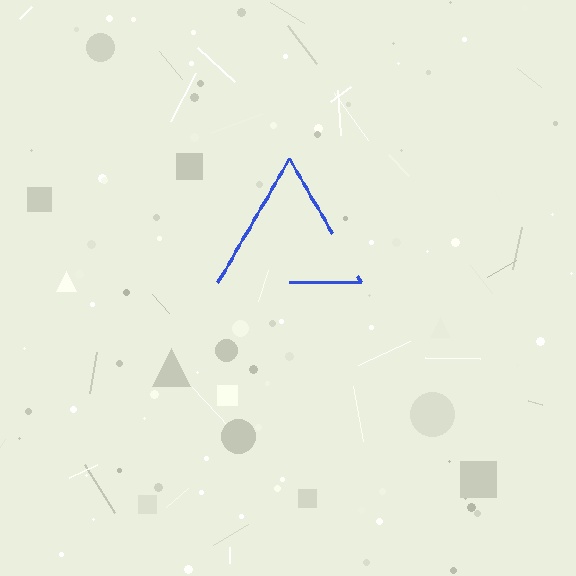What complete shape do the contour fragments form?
The contour fragments form a triangle.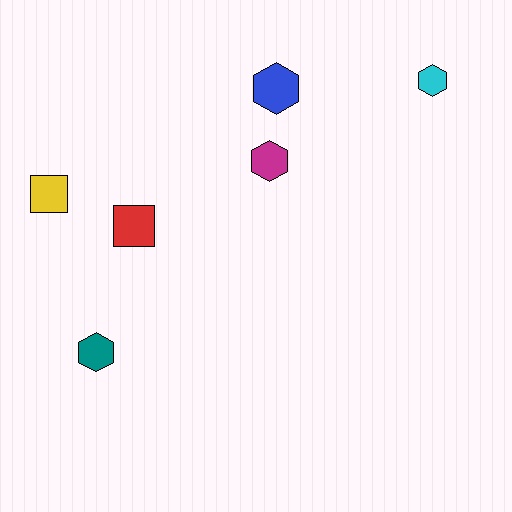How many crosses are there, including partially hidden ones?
There are no crosses.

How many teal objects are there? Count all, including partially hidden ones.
There is 1 teal object.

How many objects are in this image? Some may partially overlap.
There are 6 objects.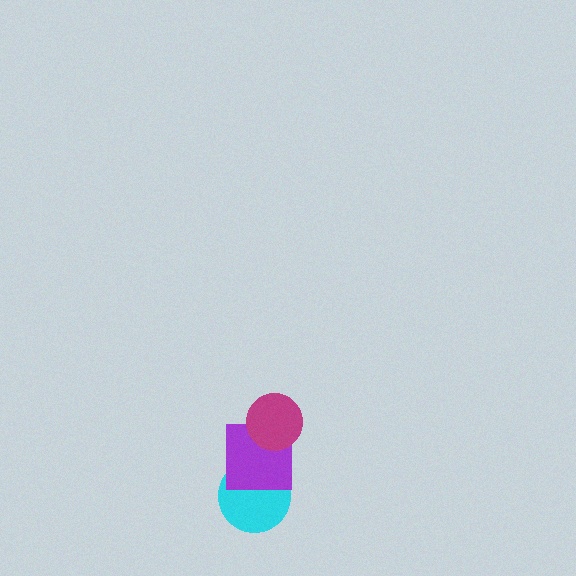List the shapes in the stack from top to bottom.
From top to bottom: the magenta circle, the purple square, the cyan circle.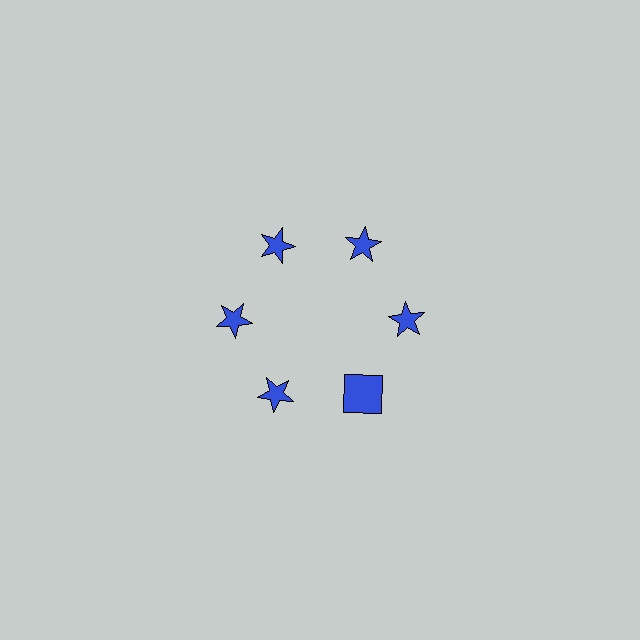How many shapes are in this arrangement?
There are 6 shapes arranged in a ring pattern.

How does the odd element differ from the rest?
It has a different shape: square instead of star.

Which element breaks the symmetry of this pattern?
The blue square at roughly the 5 o'clock position breaks the symmetry. All other shapes are blue stars.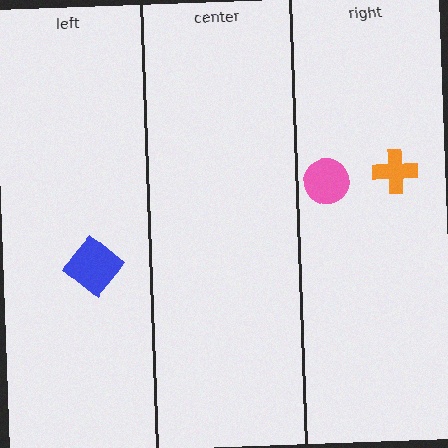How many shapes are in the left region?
1.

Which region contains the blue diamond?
The left region.